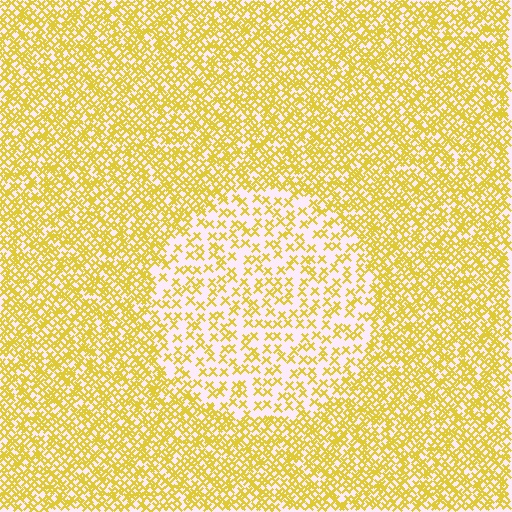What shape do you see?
I see a circle.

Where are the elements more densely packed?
The elements are more densely packed outside the circle boundary.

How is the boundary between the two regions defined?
The boundary is defined by a change in element density (approximately 2.3x ratio). All elements are the same color, size, and shape.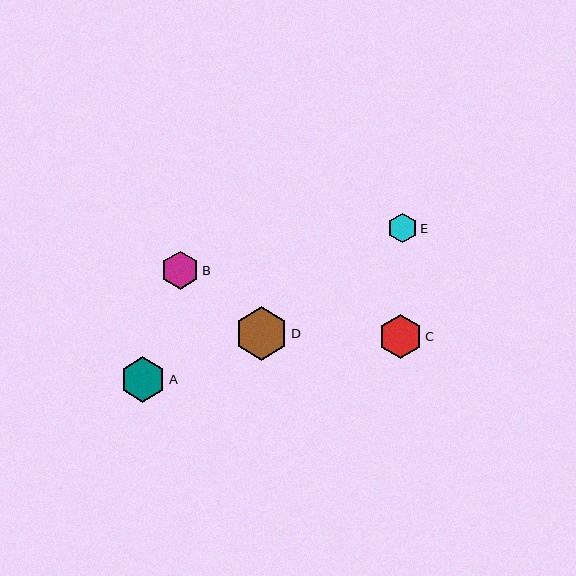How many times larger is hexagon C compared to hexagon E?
Hexagon C is approximately 1.5 times the size of hexagon E.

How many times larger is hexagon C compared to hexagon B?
Hexagon C is approximately 1.2 times the size of hexagon B.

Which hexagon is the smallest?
Hexagon E is the smallest with a size of approximately 29 pixels.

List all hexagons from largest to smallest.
From largest to smallest: D, A, C, B, E.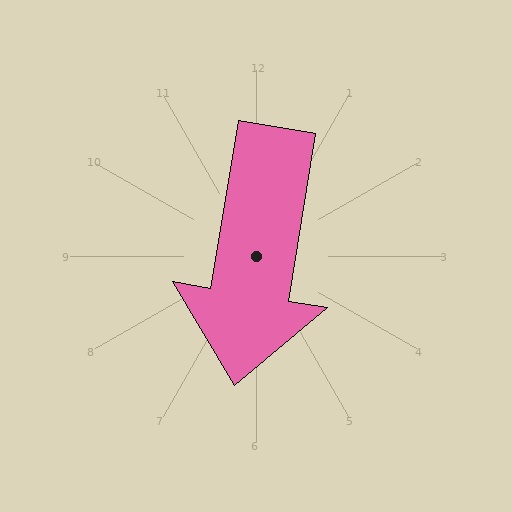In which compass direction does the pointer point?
South.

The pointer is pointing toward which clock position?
Roughly 6 o'clock.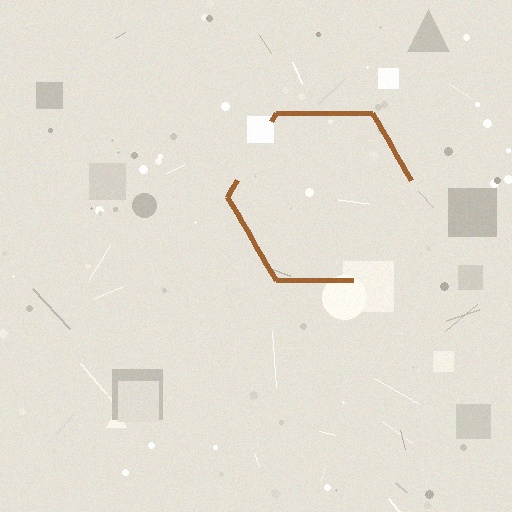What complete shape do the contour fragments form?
The contour fragments form a hexagon.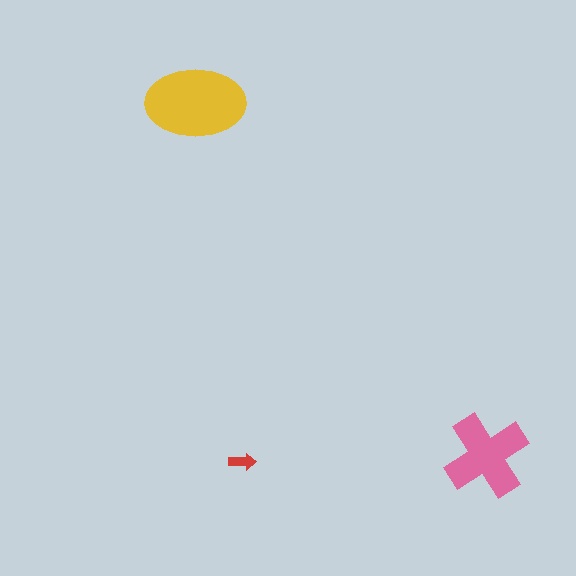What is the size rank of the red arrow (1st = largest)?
3rd.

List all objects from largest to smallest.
The yellow ellipse, the pink cross, the red arrow.